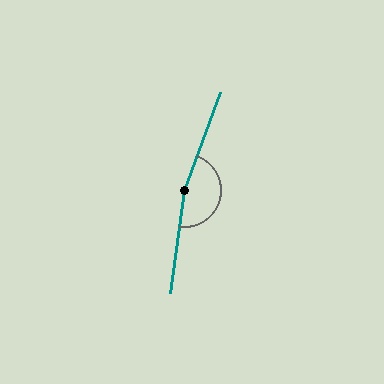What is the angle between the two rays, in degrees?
Approximately 168 degrees.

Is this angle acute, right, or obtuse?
It is obtuse.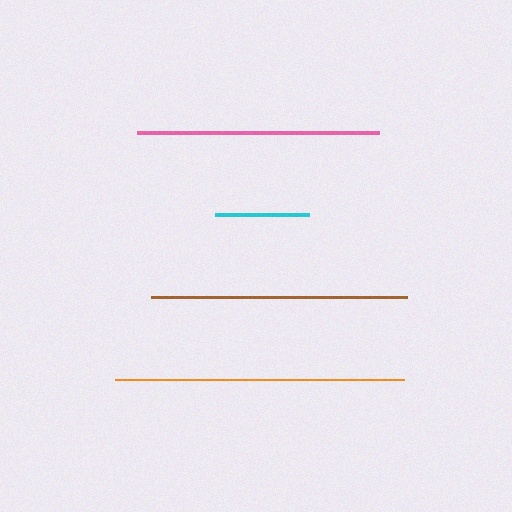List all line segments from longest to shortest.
From longest to shortest: orange, brown, pink, cyan.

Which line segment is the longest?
The orange line is the longest at approximately 289 pixels.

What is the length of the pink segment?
The pink segment is approximately 242 pixels long.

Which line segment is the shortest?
The cyan line is the shortest at approximately 94 pixels.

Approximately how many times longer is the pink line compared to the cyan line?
The pink line is approximately 2.6 times the length of the cyan line.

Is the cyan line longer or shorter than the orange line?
The orange line is longer than the cyan line.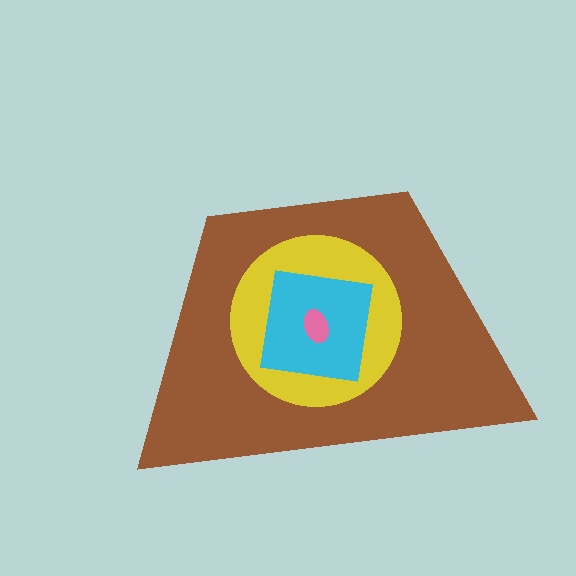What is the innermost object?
The pink ellipse.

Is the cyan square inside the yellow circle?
Yes.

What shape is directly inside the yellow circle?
The cyan square.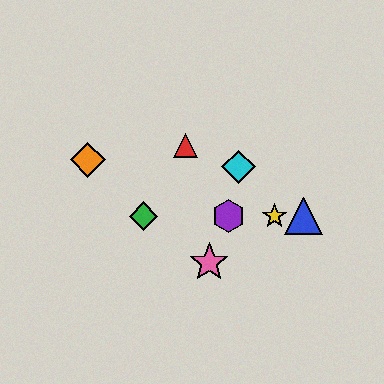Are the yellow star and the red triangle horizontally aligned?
No, the yellow star is at y≈216 and the red triangle is at y≈146.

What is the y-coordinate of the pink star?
The pink star is at y≈262.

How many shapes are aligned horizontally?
4 shapes (the blue triangle, the green diamond, the yellow star, the purple hexagon) are aligned horizontally.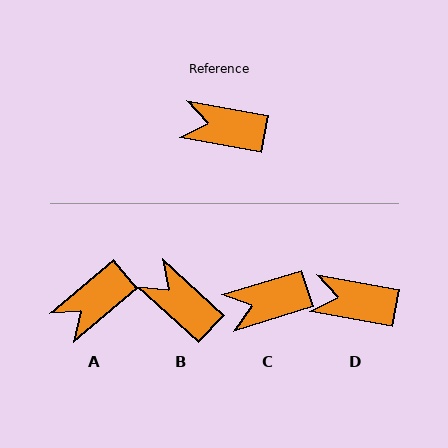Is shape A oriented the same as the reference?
No, it is off by about 51 degrees.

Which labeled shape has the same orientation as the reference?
D.